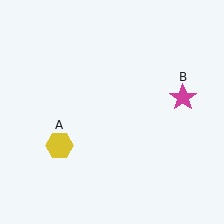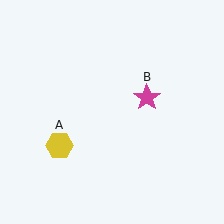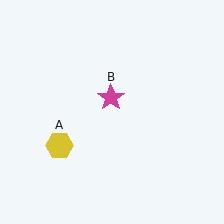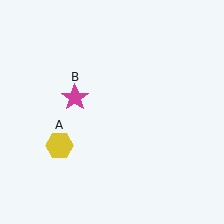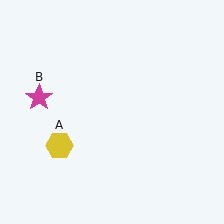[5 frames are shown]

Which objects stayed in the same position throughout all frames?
Yellow hexagon (object A) remained stationary.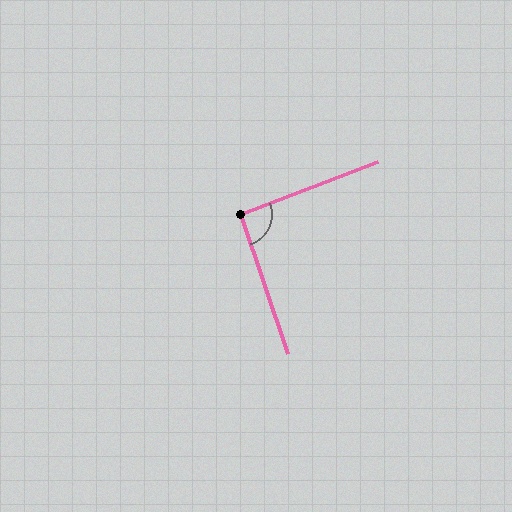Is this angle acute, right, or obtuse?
It is approximately a right angle.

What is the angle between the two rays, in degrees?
Approximately 92 degrees.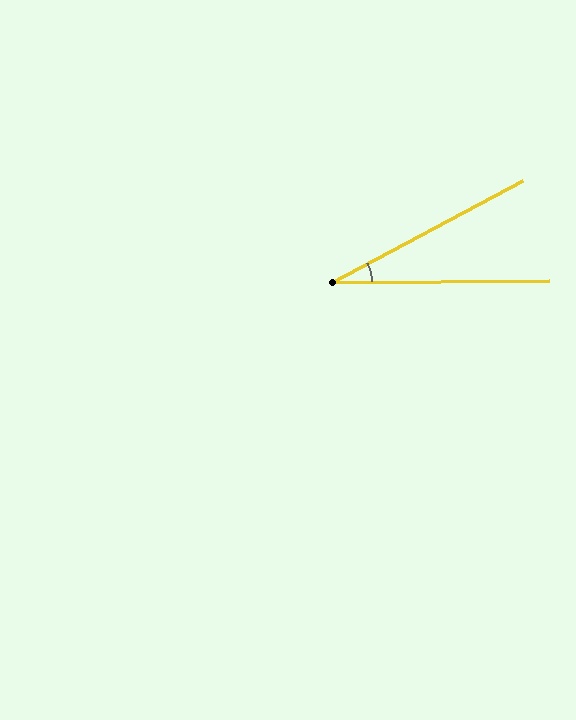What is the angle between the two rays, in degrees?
Approximately 27 degrees.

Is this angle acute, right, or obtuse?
It is acute.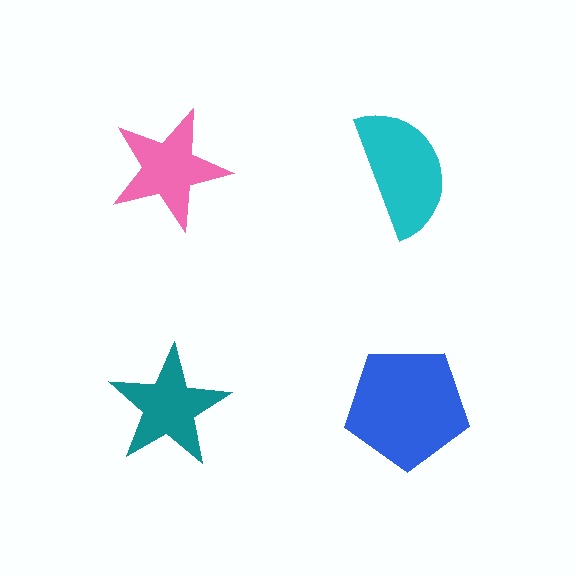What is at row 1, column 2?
A cyan semicircle.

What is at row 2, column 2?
A blue pentagon.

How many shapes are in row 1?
2 shapes.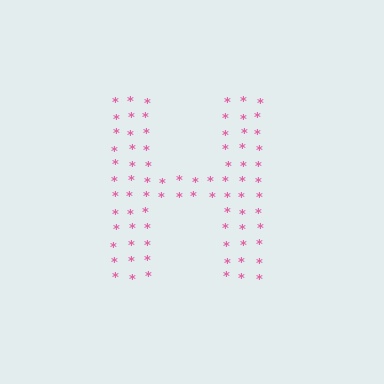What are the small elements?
The small elements are asterisks.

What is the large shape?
The large shape is the letter H.